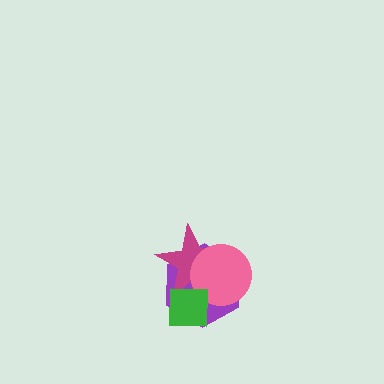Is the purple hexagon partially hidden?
Yes, it is partially covered by another shape.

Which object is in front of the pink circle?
The green square is in front of the pink circle.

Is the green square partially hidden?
No, no other shape covers it.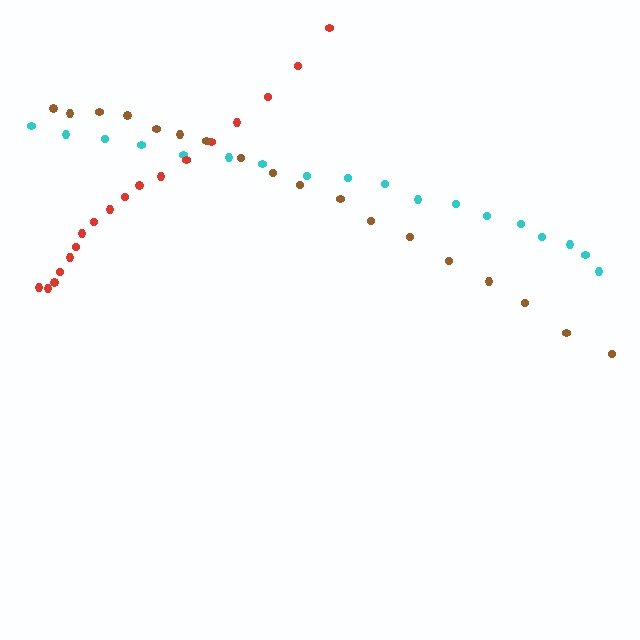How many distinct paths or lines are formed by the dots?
There are 3 distinct paths.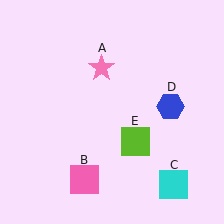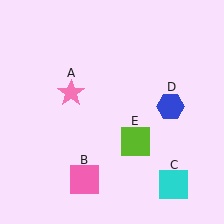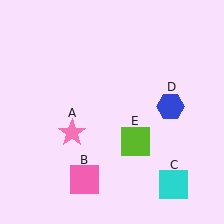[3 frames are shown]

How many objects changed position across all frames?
1 object changed position: pink star (object A).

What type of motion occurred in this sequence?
The pink star (object A) rotated counterclockwise around the center of the scene.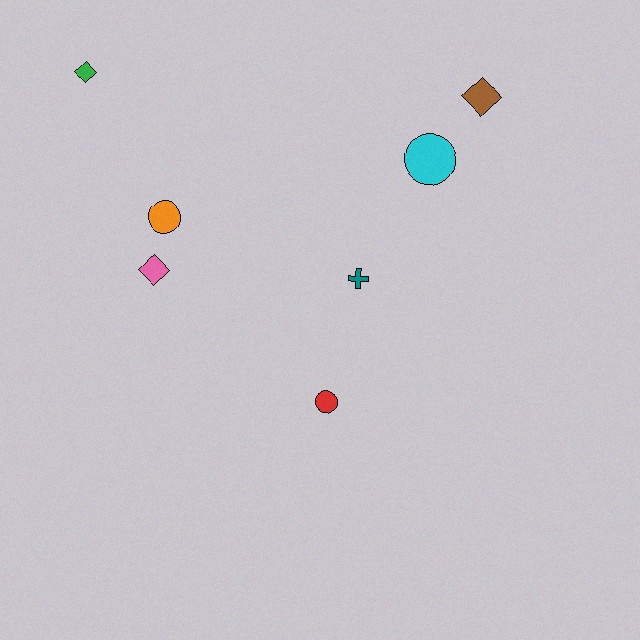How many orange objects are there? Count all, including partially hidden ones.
There is 1 orange object.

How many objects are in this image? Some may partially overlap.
There are 7 objects.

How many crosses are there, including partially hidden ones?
There is 1 cross.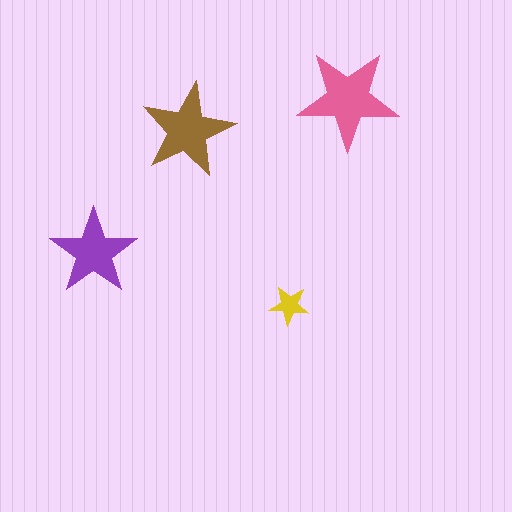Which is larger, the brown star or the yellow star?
The brown one.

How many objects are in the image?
There are 4 objects in the image.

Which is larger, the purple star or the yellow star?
The purple one.